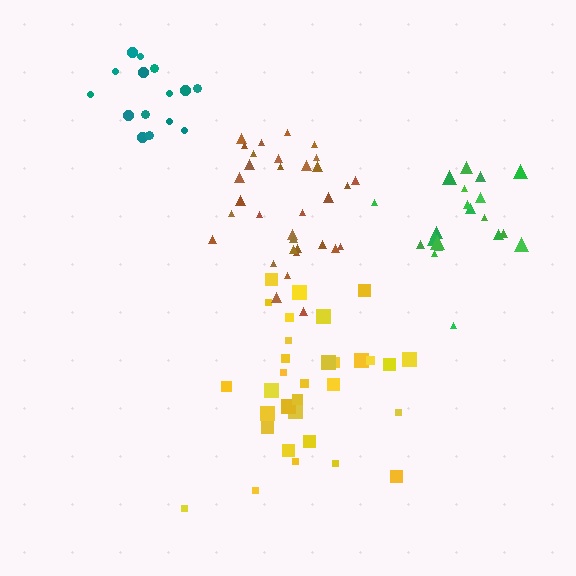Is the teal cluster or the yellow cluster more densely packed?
Teal.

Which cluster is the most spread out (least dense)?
Green.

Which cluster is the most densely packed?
Teal.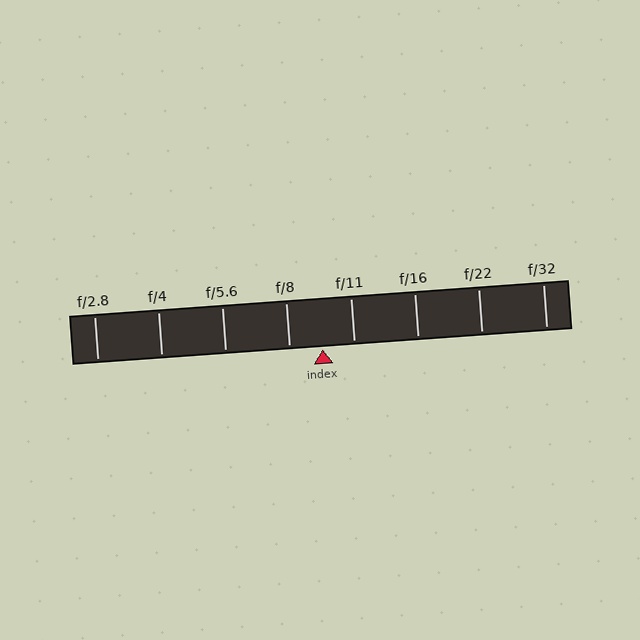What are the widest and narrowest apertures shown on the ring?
The widest aperture shown is f/2.8 and the narrowest is f/32.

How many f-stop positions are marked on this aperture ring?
There are 8 f-stop positions marked.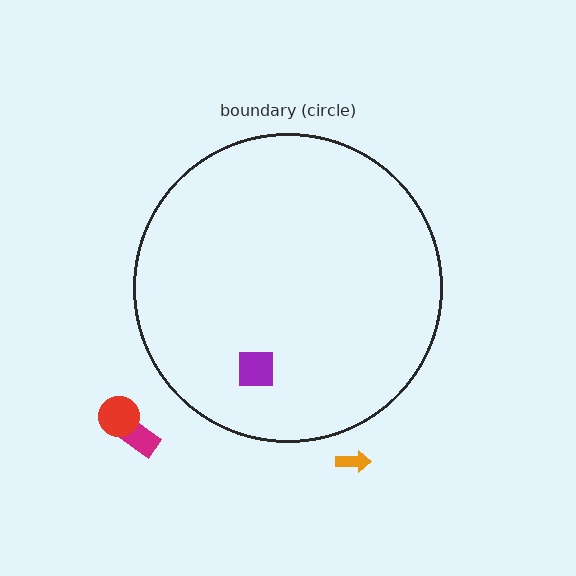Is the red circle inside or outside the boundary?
Outside.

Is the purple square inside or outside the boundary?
Inside.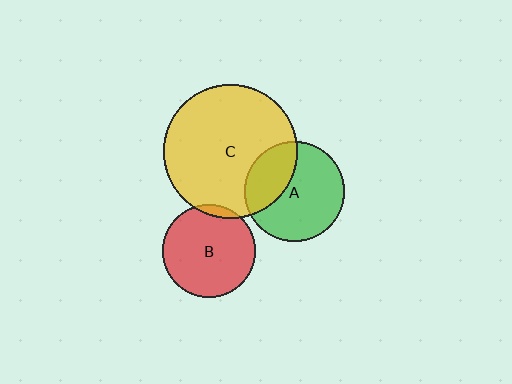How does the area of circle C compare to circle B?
Approximately 2.1 times.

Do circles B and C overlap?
Yes.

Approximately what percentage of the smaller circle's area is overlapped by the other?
Approximately 5%.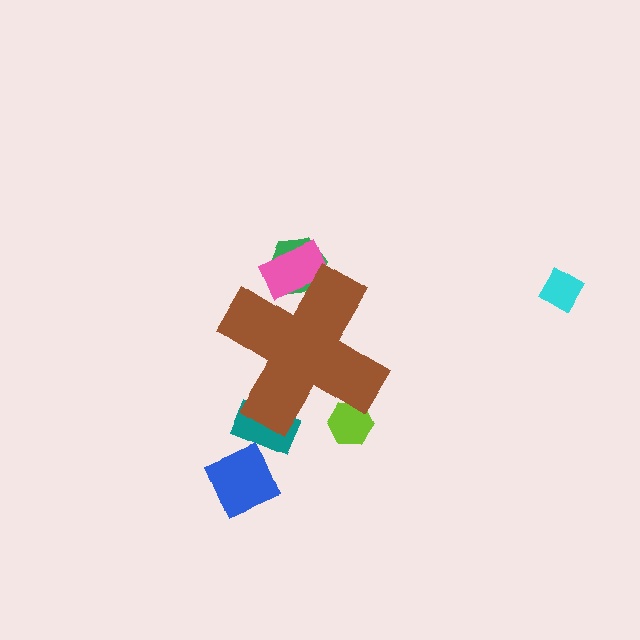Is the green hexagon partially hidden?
Yes, the green hexagon is partially hidden behind the brown cross.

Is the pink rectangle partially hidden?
Yes, the pink rectangle is partially hidden behind the brown cross.